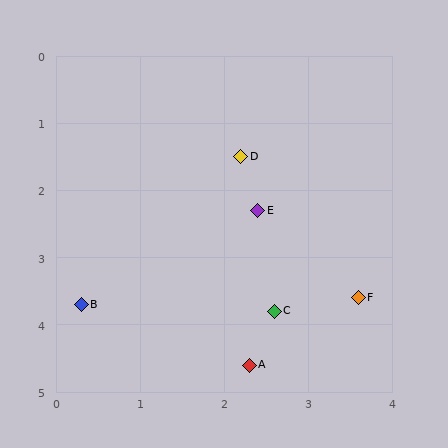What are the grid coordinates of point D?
Point D is at approximately (2.2, 1.5).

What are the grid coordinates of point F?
Point F is at approximately (3.6, 3.6).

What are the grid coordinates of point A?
Point A is at approximately (2.3, 4.6).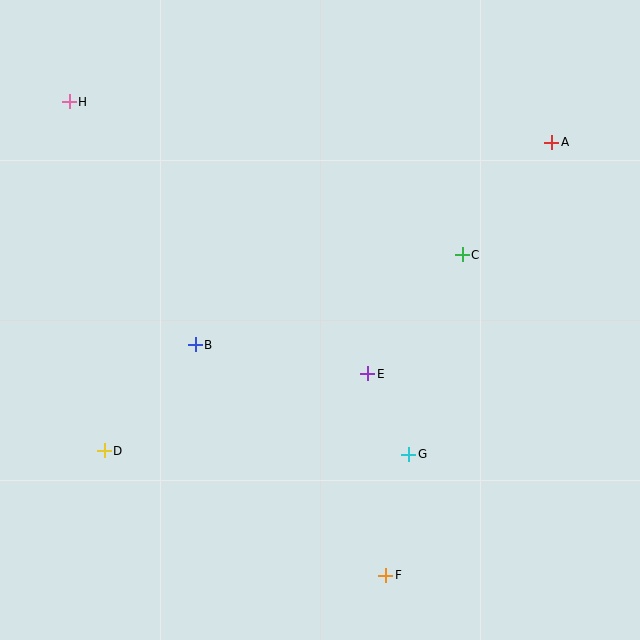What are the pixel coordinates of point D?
Point D is at (104, 451).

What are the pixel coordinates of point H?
Point H is at (69, 102).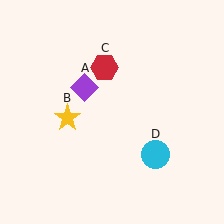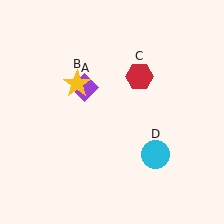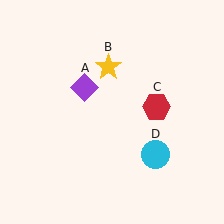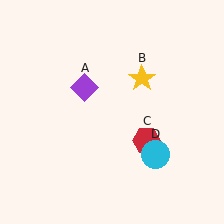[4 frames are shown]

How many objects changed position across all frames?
2 objects changed position: yellow star (object B), red hexagon (object C).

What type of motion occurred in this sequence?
The yellow star (object B), red hexagon (object C) rotated clockwise around the center of the scene.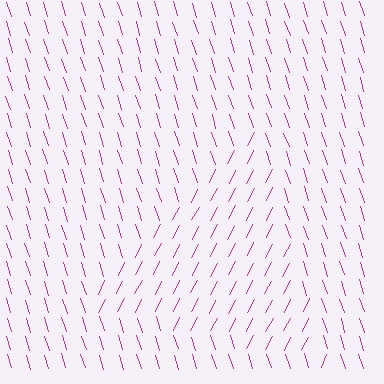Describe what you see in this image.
The image is filled with small magenta line segments. A triangle region in the image has lines oriented differently from the surrounding lines, creating a visible texture boundary.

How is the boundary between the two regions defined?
The boundary is defined purely by a change in line orientation (approximately 45 degrees difference). All lines are the same color and thickness.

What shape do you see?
I see a triangle.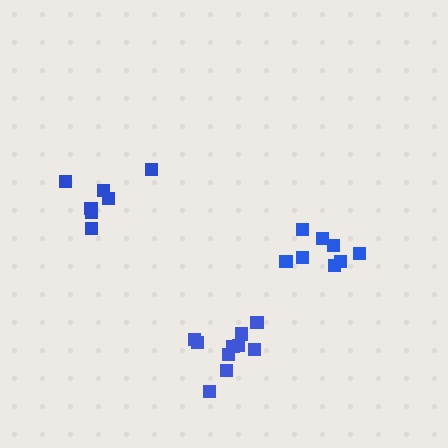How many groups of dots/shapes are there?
There are 3 groups.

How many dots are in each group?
Group 1: 7 dots, Group 2: 10 dots, Group 3: 8 dots (25 total).